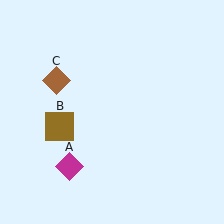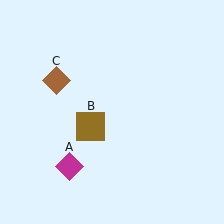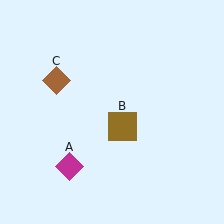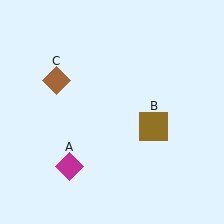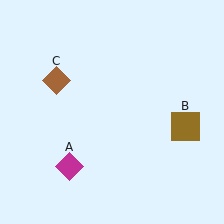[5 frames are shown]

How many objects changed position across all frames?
1 object changed position: brown square (object B).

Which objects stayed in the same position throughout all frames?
Magenta diamond (object A) and brown diamond (object C) remained stationary.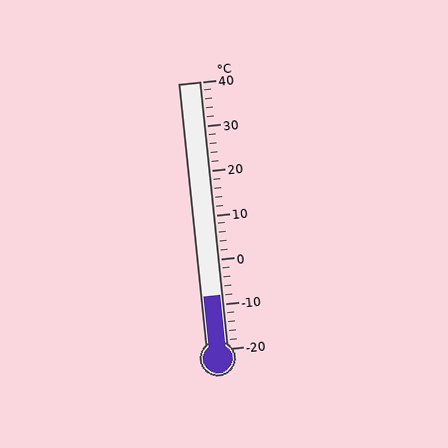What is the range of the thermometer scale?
The thermometer scale ranges from -20°C to 40°C.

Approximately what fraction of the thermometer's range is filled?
The thermometer is filled to approximately 20% of its range.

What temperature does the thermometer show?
The thermometer shows approximately -8°C.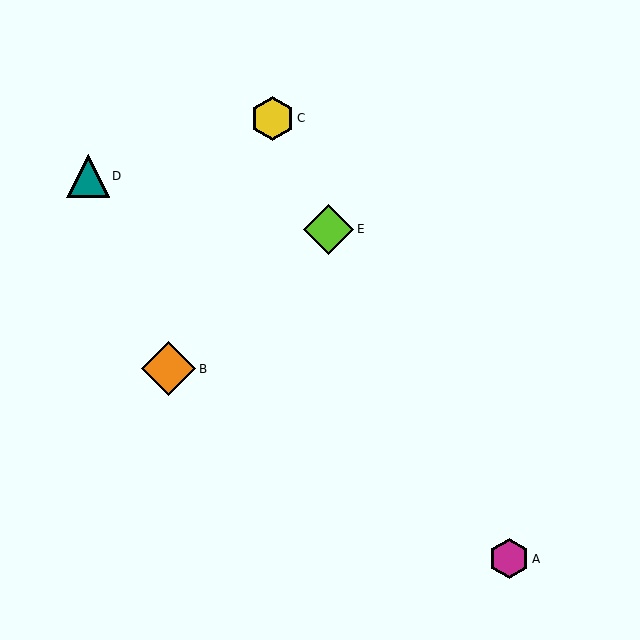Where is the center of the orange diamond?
The center of the orange diamond is at (169, 369).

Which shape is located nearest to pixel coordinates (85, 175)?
The teal triangle (labeled D) at (88, 176) is nearest to that location.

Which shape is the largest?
The orange diamond (labeled B) is the largest.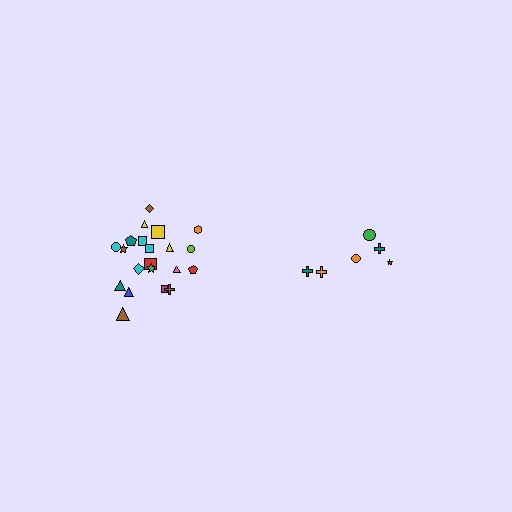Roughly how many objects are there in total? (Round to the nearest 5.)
Roughly 30 objects in total.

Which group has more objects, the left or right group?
The left group.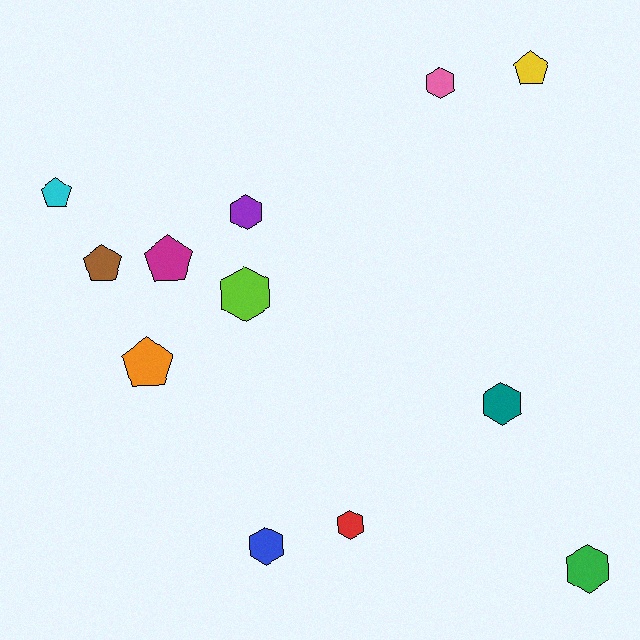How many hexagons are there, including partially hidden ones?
There are 7 hexagons.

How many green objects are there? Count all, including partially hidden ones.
There is 1 green object.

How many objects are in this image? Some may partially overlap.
There are 12 objects.